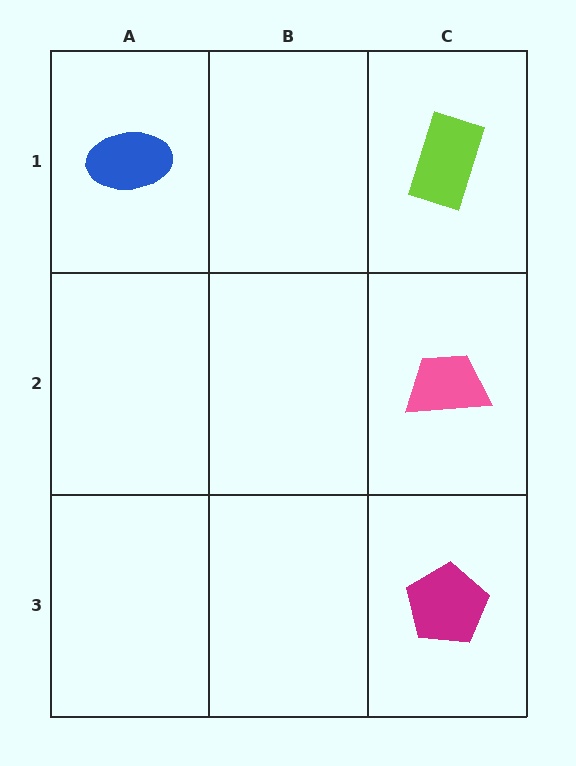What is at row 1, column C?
A lime rectangle.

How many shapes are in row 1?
2 shapes.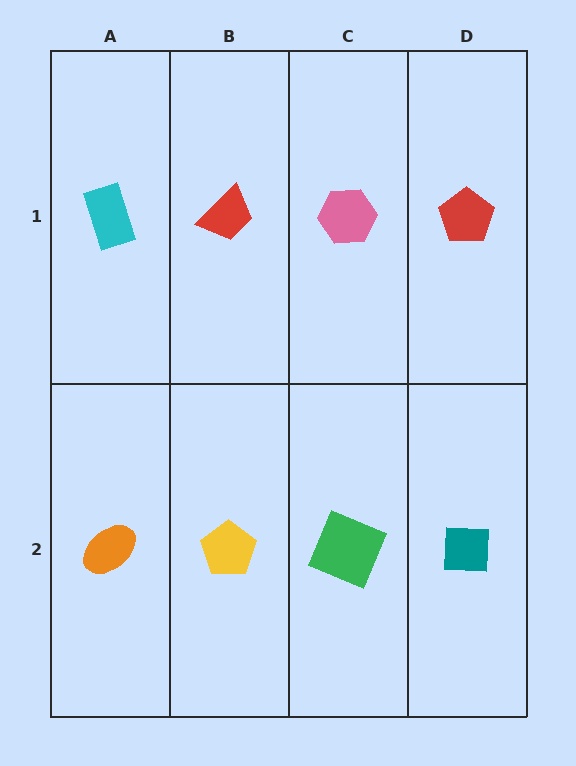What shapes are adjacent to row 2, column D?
A red pentagon (row 1, column D), a green square (row 2, column C).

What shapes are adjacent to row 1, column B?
A yellow pentagon (row 2, column B), a cyan rectangle (row 1, column A), a pink hexagon (row 1, column C).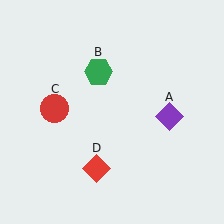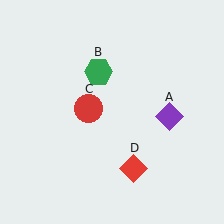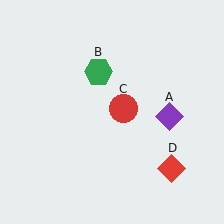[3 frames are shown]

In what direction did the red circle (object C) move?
The red circle (object C) moved right.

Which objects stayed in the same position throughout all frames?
Purple diamond (object A) and green hexagon (object B) remained stationary.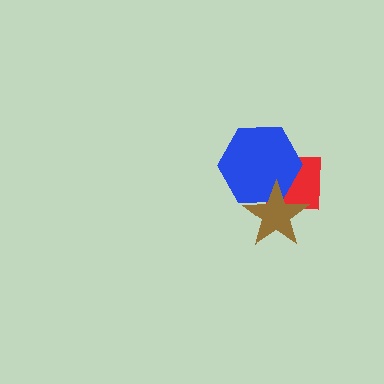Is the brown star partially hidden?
No, no other shape covers it.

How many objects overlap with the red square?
2 objects overlap with the red square.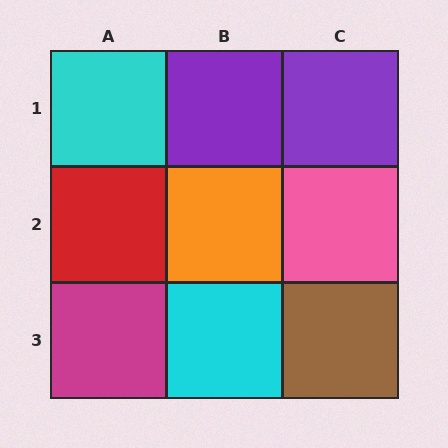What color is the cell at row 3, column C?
Brown.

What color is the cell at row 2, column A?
Red.